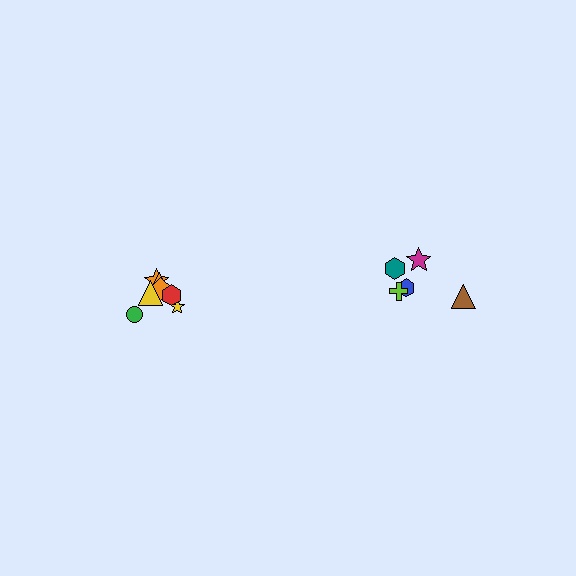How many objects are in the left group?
There are 7 objects.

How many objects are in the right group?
There are 5 objects.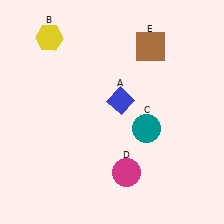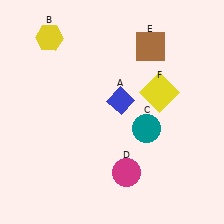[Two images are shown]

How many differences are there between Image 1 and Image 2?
There is 1 difference between the two images.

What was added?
A yellow square (F) was added in Image 2.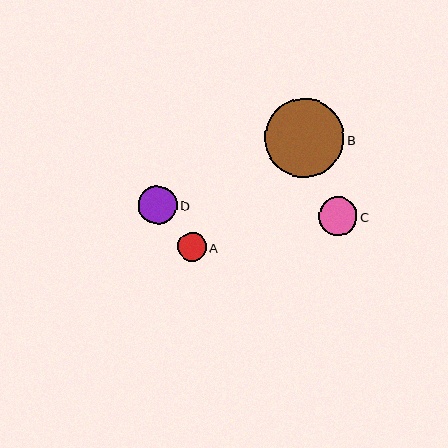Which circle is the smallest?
Circle A is the smallest with a size of approximately 29 pixels.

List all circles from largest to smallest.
From largest to smallest: B, C, D, A.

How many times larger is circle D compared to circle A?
Circle D is approximately 1.3 times the size of circle A.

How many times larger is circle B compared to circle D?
Circle B is approximately 2.1 times the size of circle D.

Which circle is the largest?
Circle B is the largest with a size of approximately 80 pixels.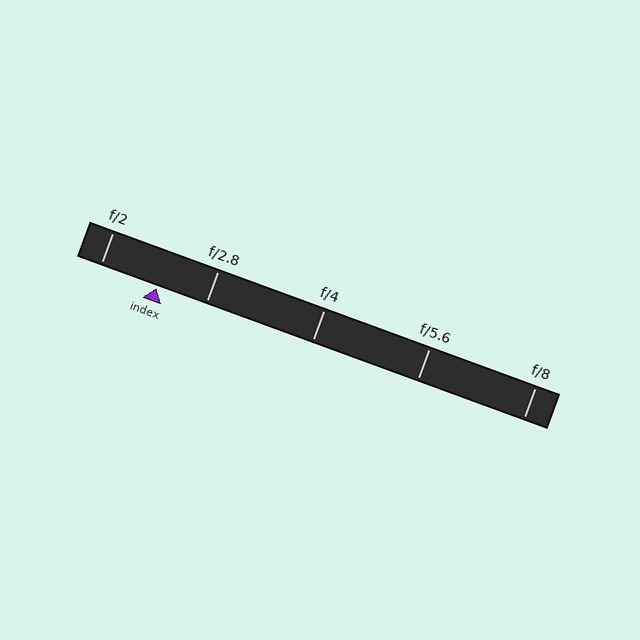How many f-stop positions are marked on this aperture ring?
There are 5 f-stop positions marked.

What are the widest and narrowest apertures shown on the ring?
The widest aperture shown is f/2 and the narrowest is f/8.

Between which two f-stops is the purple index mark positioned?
The index mark is between f/2 and f/2.8.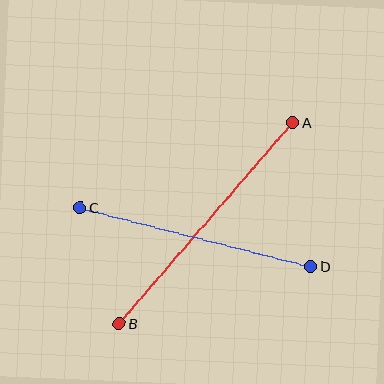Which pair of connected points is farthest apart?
Points A and B are farthest apart.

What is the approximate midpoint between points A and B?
The midpoint is at approximately (206, 223) pixels.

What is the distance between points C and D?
The distance is approximately 238 pixels.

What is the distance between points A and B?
The distance is approximately 266 pixels.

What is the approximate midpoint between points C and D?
The midpoint is at approximately (196, 237) pixels.